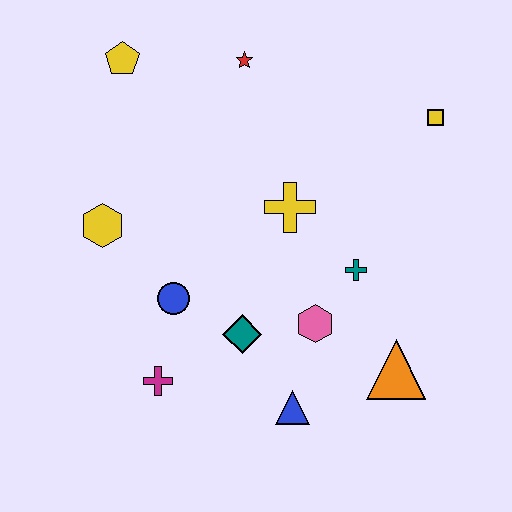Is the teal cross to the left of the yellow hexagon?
No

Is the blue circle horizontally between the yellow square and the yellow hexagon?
Yes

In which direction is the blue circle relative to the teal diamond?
The blue circle is to the left of the teal diamond.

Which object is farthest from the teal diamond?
The yellow pentagon is farthest from the teal diamond.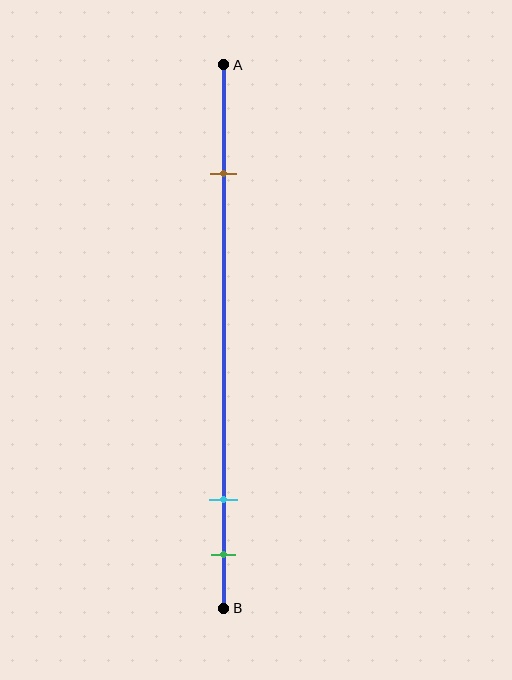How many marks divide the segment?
There are 3 marks dividing the segment.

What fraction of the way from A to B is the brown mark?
The brown mark is approximately 20% (0.2) of the way from A to B.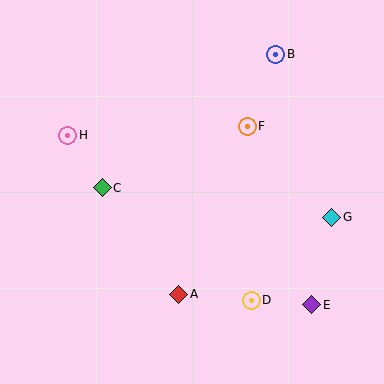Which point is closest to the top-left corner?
Point H is closest to the top-left corner.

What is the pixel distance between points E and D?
The distance between E and D is 61 pixels.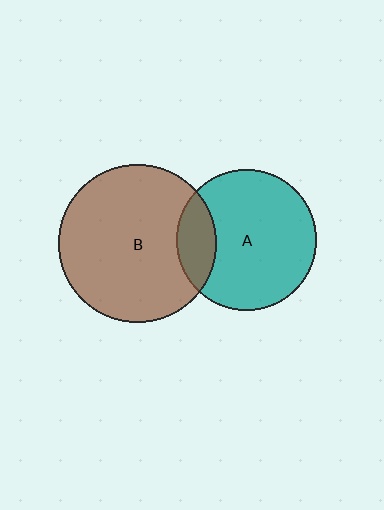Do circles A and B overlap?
Yes.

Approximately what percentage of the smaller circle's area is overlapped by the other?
Approximately 20%.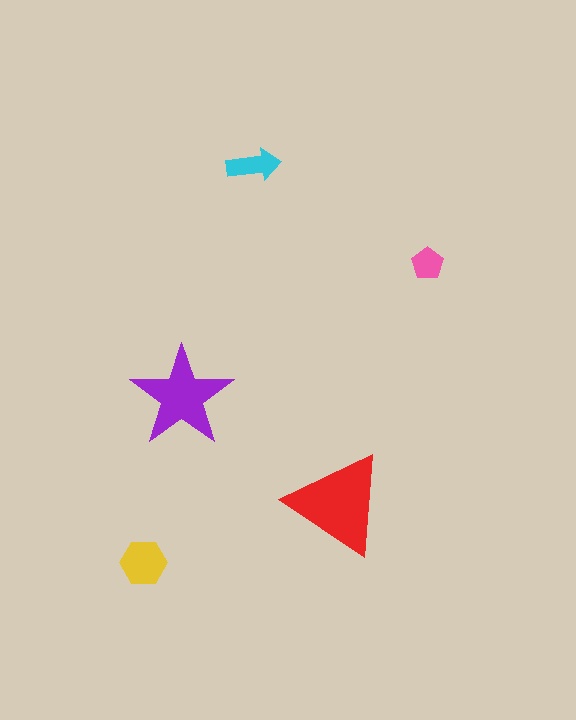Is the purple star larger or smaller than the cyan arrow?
Larger.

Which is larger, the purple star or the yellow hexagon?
The purple star.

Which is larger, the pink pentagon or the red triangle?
The red triangle.